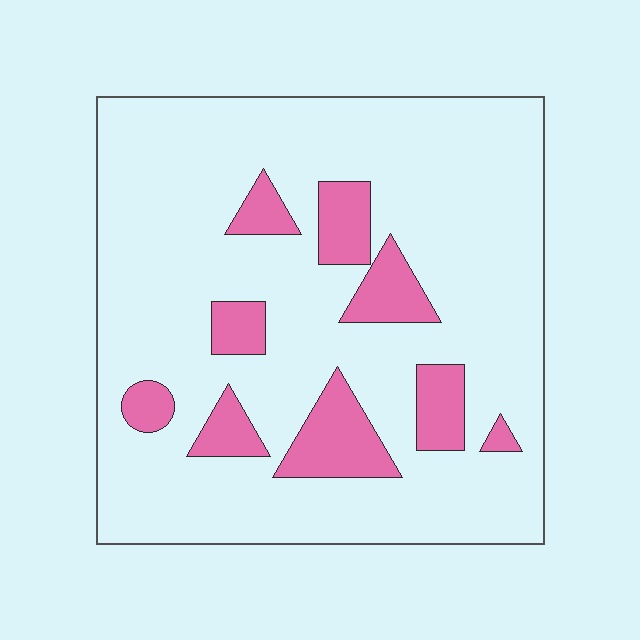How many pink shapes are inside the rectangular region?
9.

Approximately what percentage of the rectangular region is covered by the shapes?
Approximately 15%.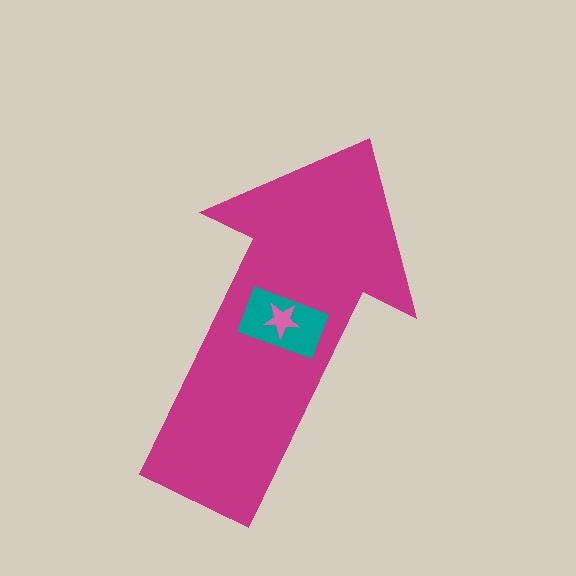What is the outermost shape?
The magenta arrow.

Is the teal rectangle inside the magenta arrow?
Yes.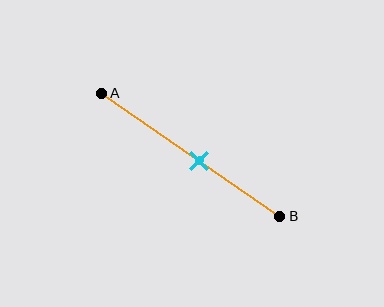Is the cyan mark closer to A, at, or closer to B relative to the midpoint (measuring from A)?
The cyan mark is closer to point B than the midpoint of segment AB.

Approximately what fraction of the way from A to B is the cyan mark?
The cyan mark is approximately 55% of the way from A to B.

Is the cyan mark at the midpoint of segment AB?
No, the mark is at about 55% from A, not at the 50% midpoint.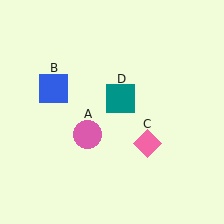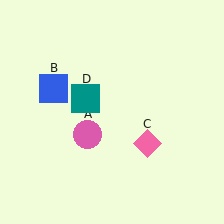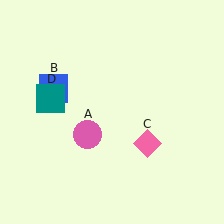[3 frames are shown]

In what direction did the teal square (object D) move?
The teal square (object D) moved left.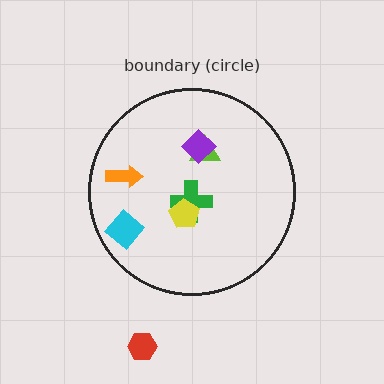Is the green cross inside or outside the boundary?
Inside.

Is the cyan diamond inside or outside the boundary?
Inside.